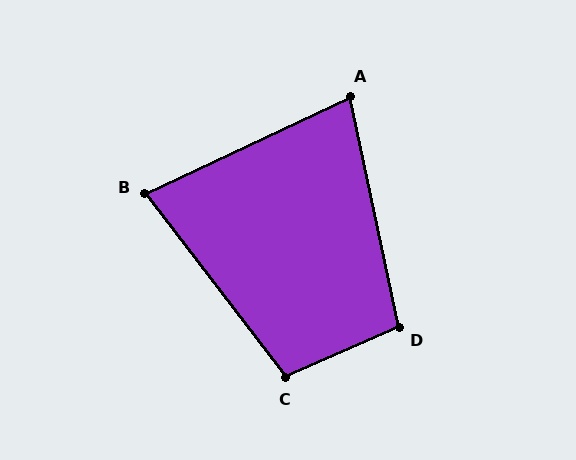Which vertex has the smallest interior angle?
A, at approximately 77 degrees.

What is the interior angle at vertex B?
Approximately 78 degrees (acute).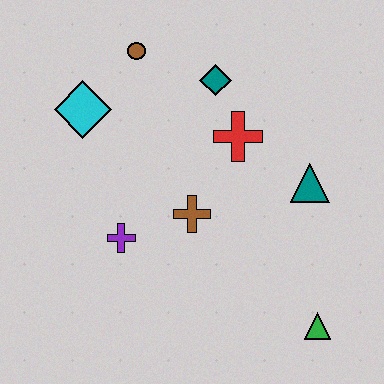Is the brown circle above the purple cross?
Yes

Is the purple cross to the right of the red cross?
No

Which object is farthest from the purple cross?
The green triangle is farthest from the purple cross.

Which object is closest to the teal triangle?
The red cross is closest to the teal triangle.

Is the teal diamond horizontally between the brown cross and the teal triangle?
Yes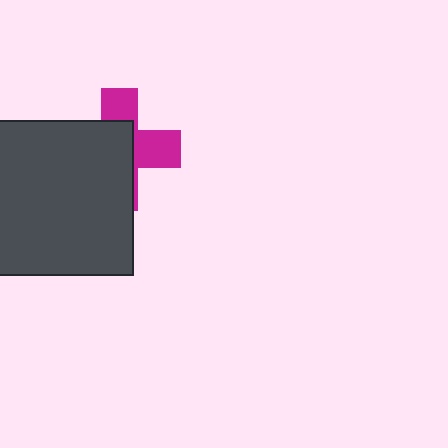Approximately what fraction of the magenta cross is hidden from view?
Roughly 59% of the magenta cross is hidden behind the dark gray rectangle.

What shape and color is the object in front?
The object in front is a dark gray rectangle.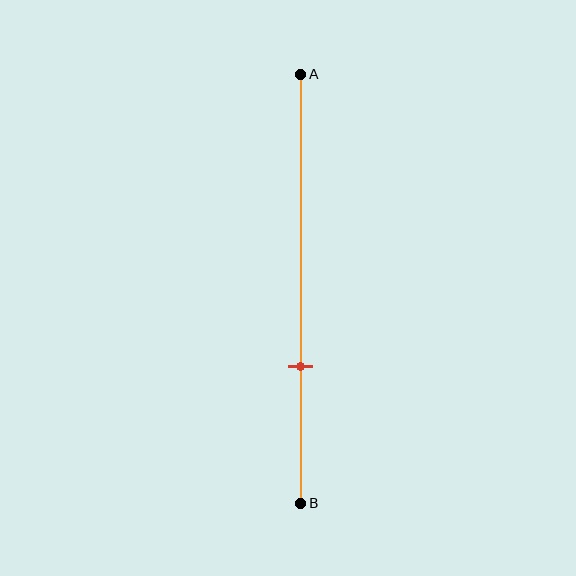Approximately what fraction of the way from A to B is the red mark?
The red mark is approximately 70% of the way from A to B.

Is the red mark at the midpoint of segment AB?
No, the mark is at about 70% from A, not at the 50% midpoint.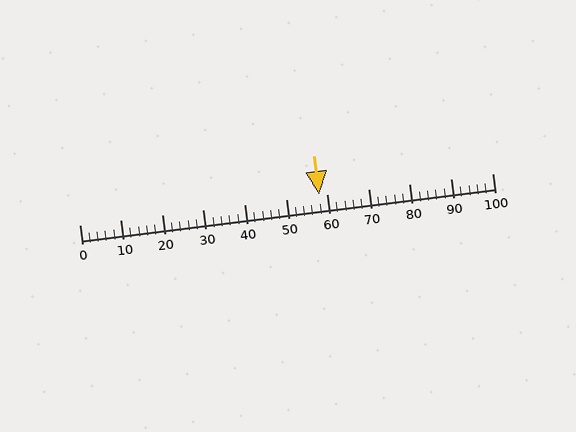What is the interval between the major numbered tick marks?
The major tick marks are spaced 10 units apart.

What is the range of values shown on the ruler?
The ruler shows values from 0 to 100.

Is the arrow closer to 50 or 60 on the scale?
The arrow is closer to 60.